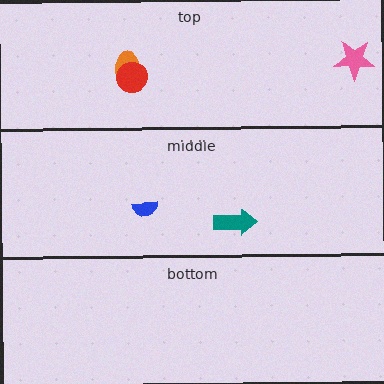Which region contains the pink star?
The top region.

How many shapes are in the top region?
3.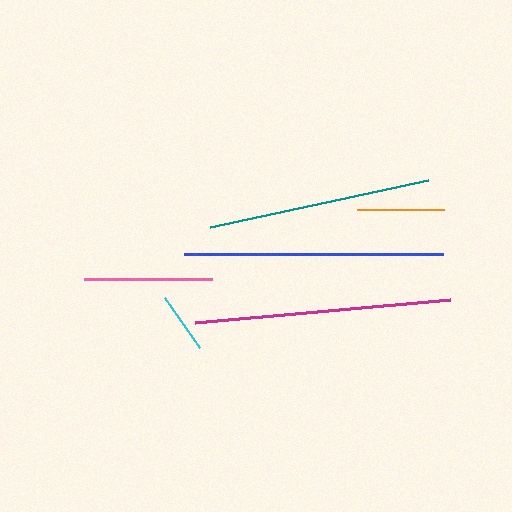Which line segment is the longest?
The blue line is the longest at approximately 259 pixels.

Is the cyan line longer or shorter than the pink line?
The pink line is longer than the cyan line.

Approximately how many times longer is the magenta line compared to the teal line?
The magenta line is approximately 1.2 times the length of the teal line.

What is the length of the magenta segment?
The magenta segment is approximately 256 pixels long.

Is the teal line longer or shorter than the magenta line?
The magenta line is longer than the teal line.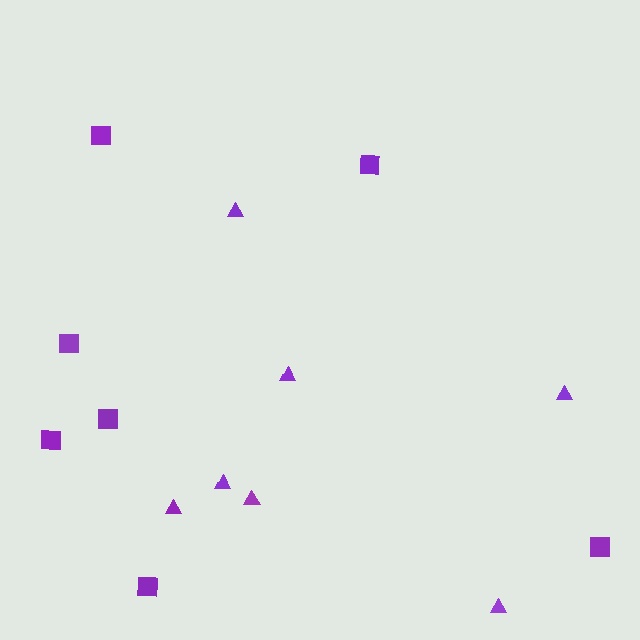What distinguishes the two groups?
There are 2 groups: one group of squares (7) and one group of triangles (7).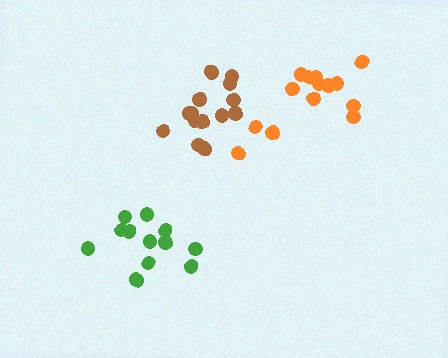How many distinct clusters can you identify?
There are 3 distinct clusters.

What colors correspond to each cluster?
The clusters are colored: brown, orange, green.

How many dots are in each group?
Group 1: 14 dots, Group 2: 14 dots, Group 3: 12 dots (40 total).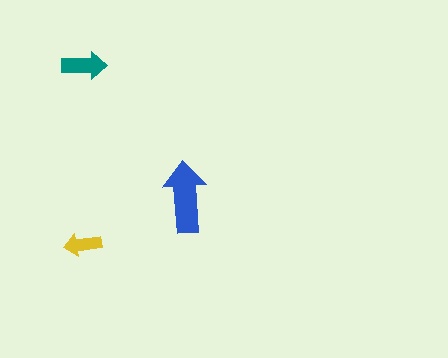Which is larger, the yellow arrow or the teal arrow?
The teal one.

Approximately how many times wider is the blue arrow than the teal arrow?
About 1.5 times wider.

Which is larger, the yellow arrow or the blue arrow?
The blue one.